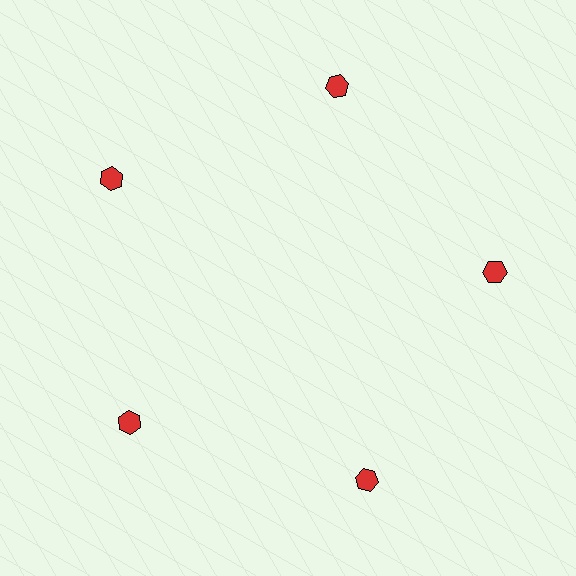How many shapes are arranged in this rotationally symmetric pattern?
There are 5 shapes, arranged in 5 groups of 1.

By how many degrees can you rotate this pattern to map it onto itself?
The pattern maps onto itself every 72 degrees of rotation.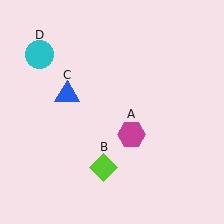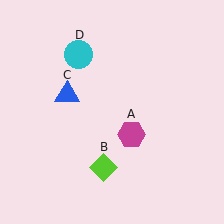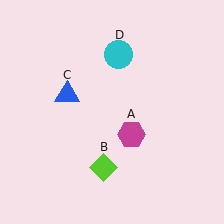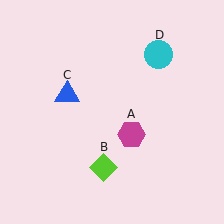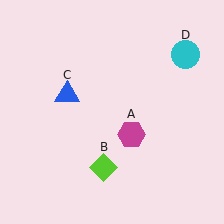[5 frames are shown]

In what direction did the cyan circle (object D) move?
The cyan circle (object D) moved right.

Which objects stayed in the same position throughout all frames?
Magenta hexagon (object A) and lime diamond (object B) and blue triangle (object C) remained stationary.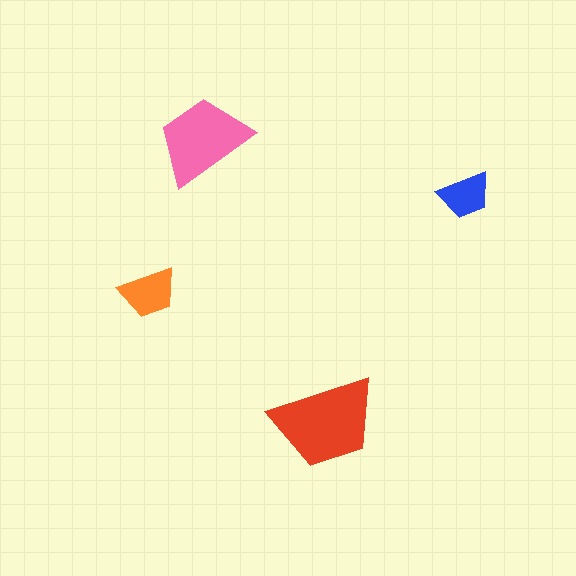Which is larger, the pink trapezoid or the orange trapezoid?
The pink one.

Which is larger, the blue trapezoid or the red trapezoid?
The red one.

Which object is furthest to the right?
The blue trapezoid is rightmost.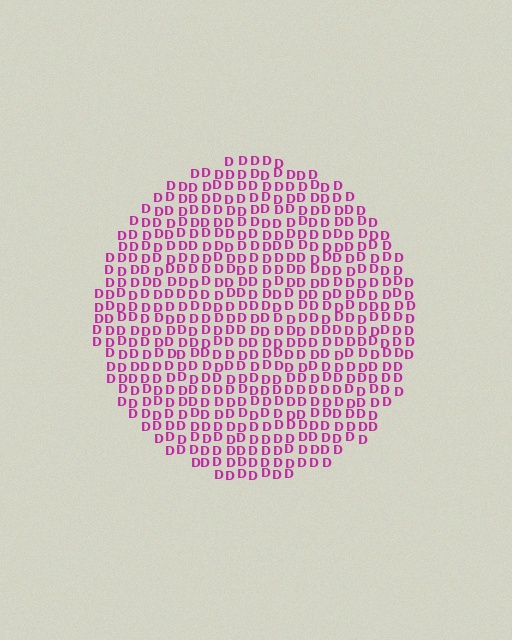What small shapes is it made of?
It is made of small letter D's.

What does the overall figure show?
The overall figure shows a circle.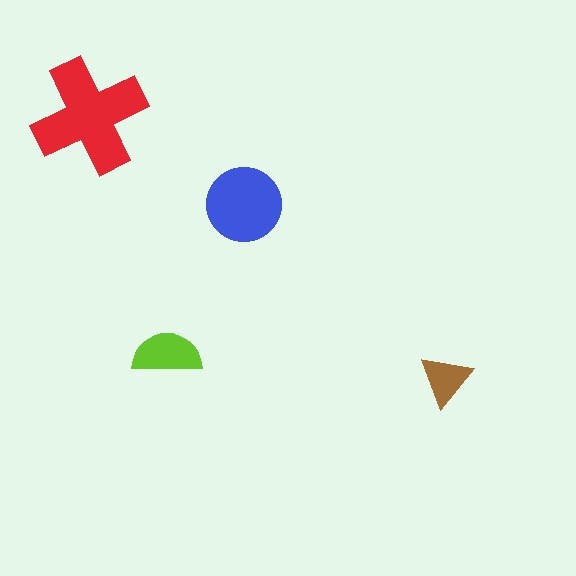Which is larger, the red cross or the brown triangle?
The red cross.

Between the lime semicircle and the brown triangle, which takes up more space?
The lime semicircle.